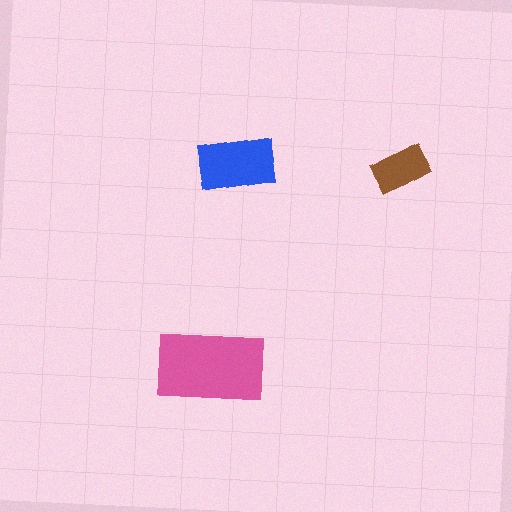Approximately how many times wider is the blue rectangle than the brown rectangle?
About 1.5 times wider.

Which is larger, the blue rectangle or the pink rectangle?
The pink one.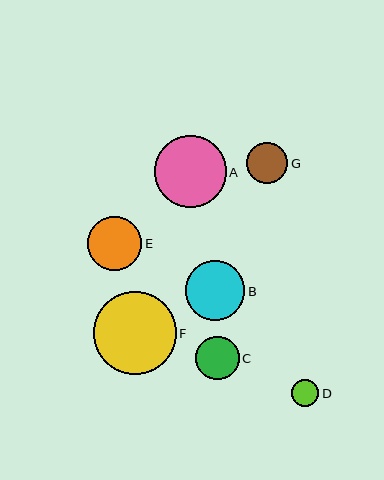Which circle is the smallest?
Circle D is the smallest with a size of approximately 27 pixels.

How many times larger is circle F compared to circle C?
Circle F is approximately 1.9 times the size of circle C.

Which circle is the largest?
Circle F is the largest with a size of approximately 83 pixels.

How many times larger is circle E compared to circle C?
Circle E is approximately 1.2 times the size of circle C.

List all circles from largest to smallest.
From largest to smallest: F, A, B, E, C, G, D.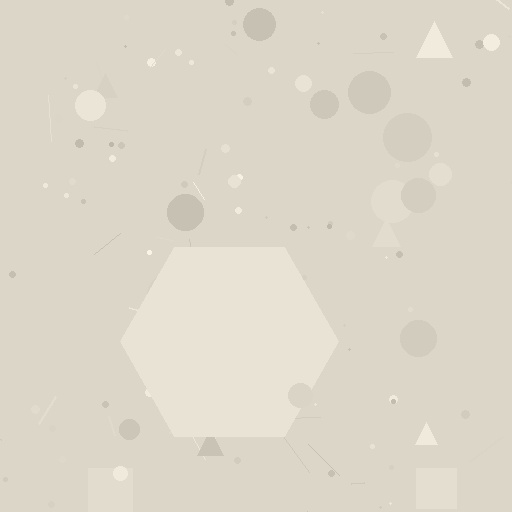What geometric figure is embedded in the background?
A hexagon is embedded in the background.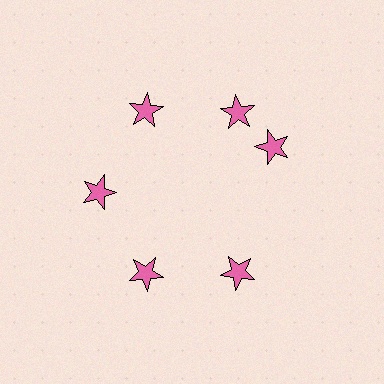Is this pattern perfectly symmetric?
No. The 6 pink stars are arranged in a ring, but one element near the 3 o'clock position is rotated out of alignment along the ring, breaking the 6-fold rotational symmetry.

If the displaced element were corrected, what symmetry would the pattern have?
It would have 6-fold rotational symmetry — the pattern would map onto itself every 60 degrees.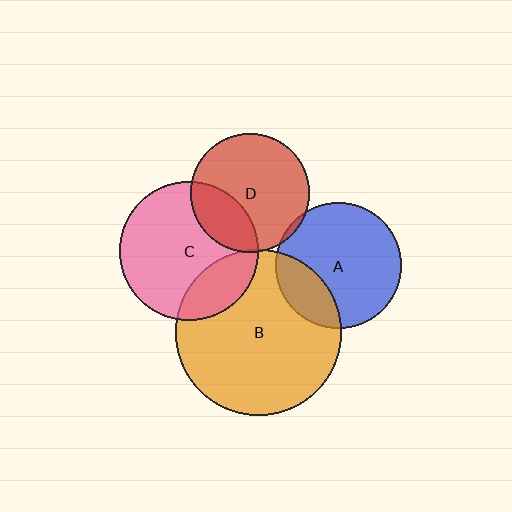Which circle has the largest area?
Circle B (orange).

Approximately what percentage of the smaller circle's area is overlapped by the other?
Approximately 20%.